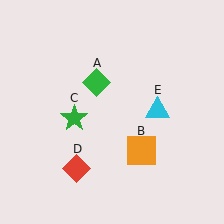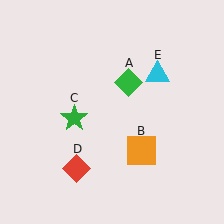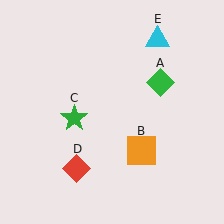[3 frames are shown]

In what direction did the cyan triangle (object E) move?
The cyan triangle (object E) moved up.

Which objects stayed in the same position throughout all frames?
Orange square (object B) and green star (object C) and red diamond (object D) remained stationary.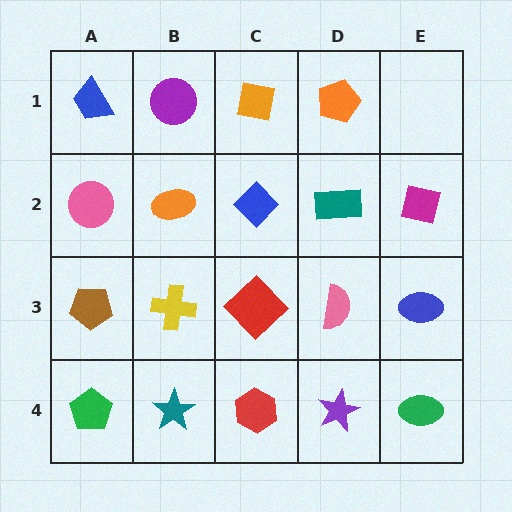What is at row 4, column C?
A red hexagon.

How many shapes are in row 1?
4 shapes.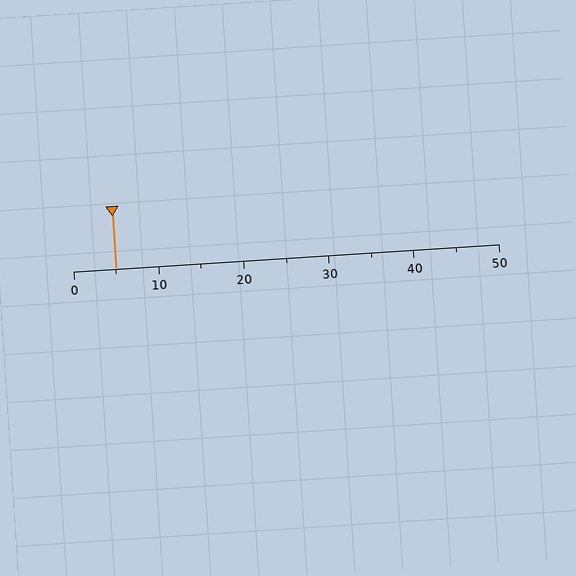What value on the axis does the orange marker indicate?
The marker indicates approximately 5.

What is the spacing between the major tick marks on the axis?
The major ticks are spaced 10 apart.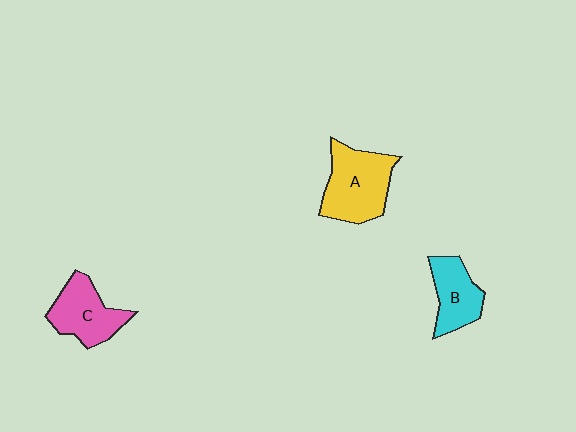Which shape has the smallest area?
Shape B (cyan).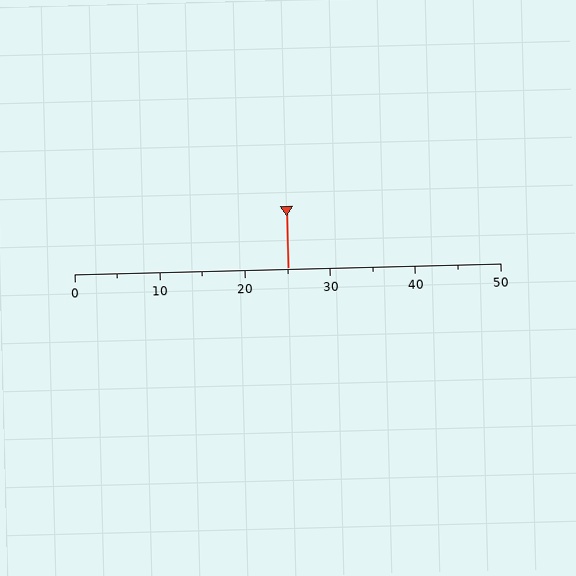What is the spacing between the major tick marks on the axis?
The major ticks are spaced 10 apart.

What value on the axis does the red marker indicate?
The marker indicates approximately 25.